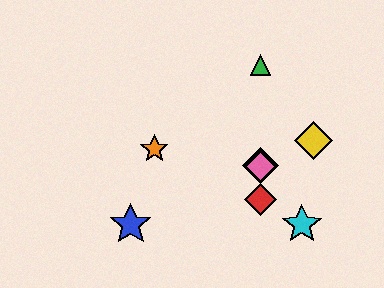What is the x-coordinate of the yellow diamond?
The yellow diamond is at x≈314.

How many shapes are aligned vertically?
4 shapes (the red diamond, the green triangle, the purple diamond, the pink diamond) are aligned vertically.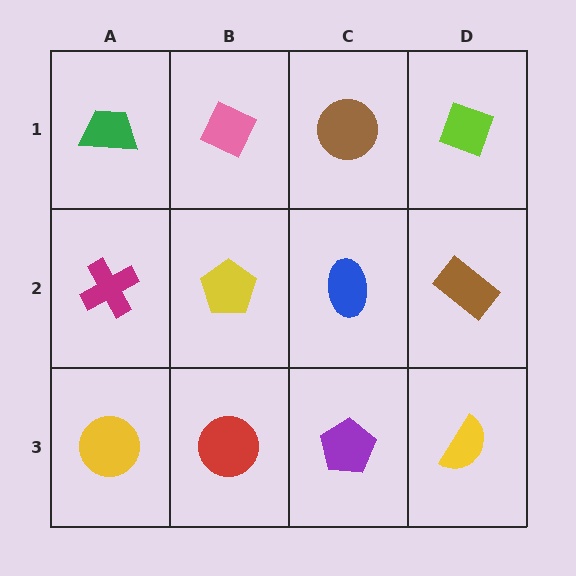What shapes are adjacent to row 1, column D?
A brown rectangle (row 2, column D), a brown circle (row 1, column C).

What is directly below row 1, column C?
A blue ellipse.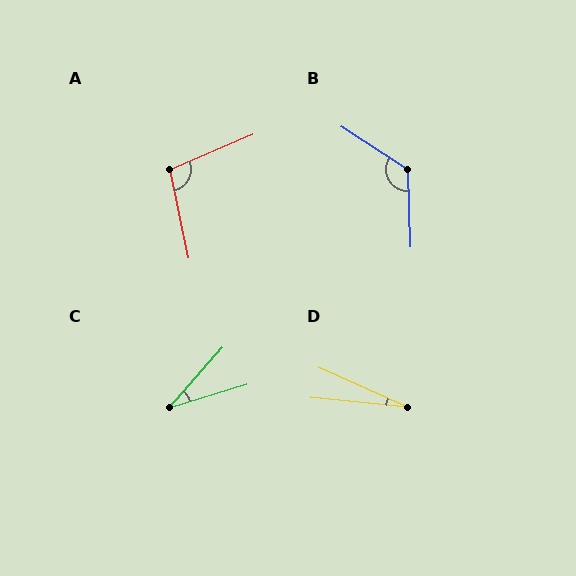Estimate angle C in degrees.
Approximately 31 degrees.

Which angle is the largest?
B, at approximately 125 degrees.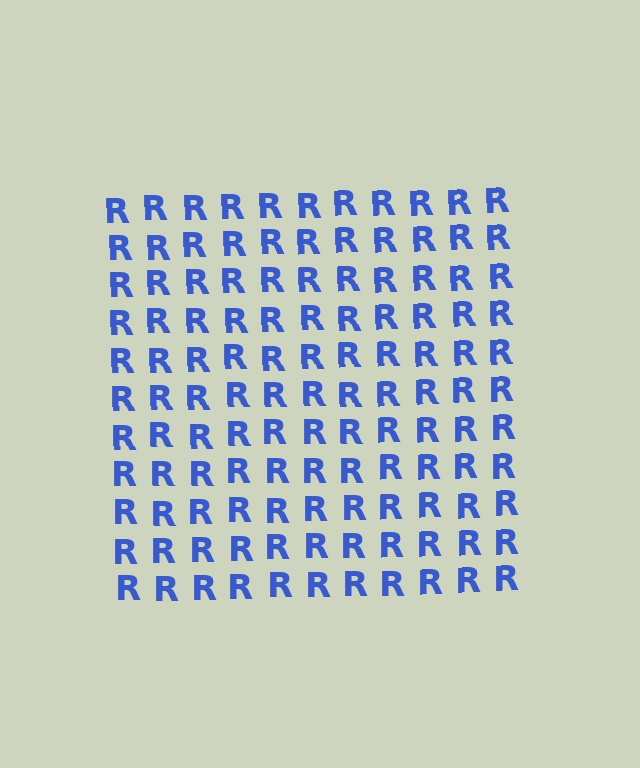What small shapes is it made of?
It is made of small letter R's.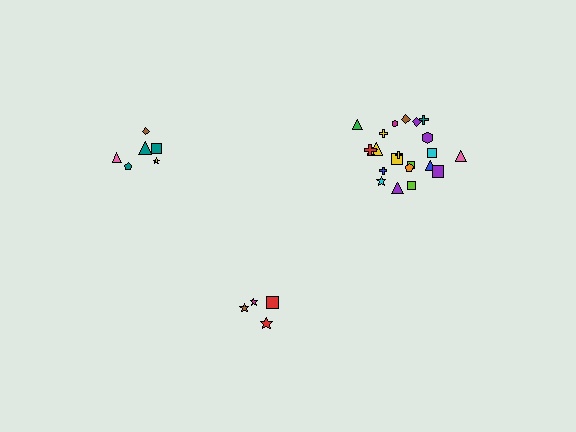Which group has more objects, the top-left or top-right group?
The top-right group.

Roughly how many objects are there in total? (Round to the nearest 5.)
Roughly 30 objects in total.